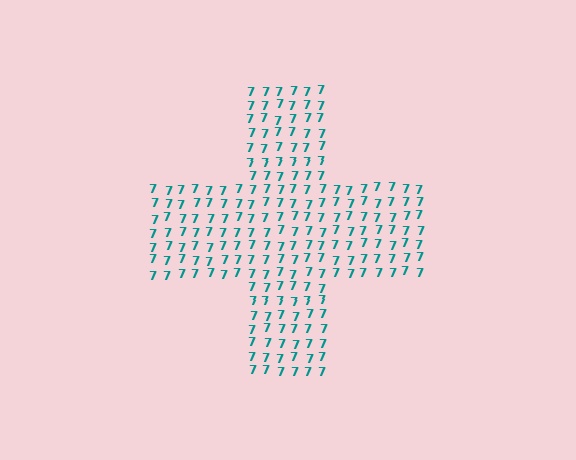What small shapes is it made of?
It is made of small digit 7's.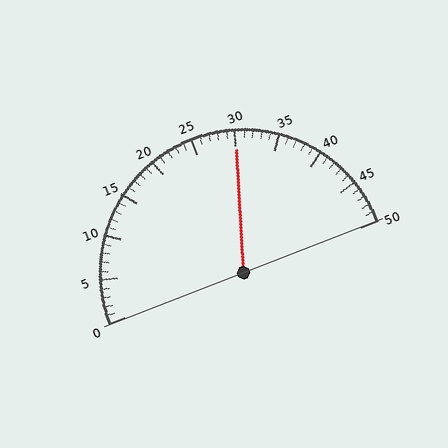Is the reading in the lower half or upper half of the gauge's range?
The reading is in the upper half of the range (0 to 50).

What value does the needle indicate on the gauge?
The needle indicates approximately 30.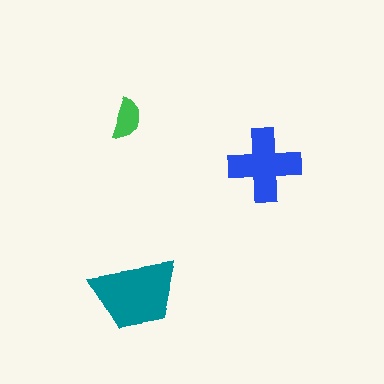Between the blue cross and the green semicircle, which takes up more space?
The blue cross.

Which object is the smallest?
The green semicircle.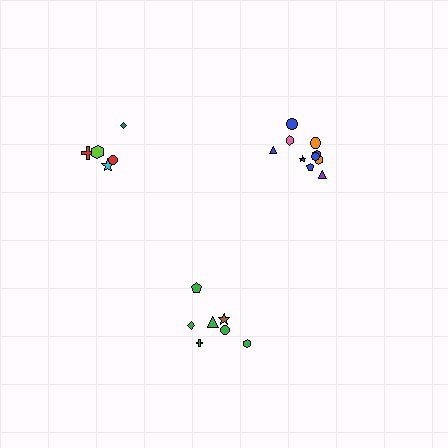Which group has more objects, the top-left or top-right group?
The top-right group.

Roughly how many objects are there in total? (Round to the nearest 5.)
Roughly 20 objects in total.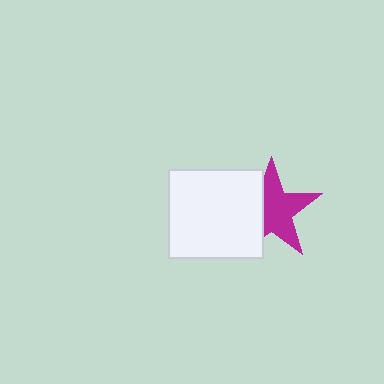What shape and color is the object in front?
The object in front is a white rectangle.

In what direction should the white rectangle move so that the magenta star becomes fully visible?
The white rectangle should move left. That is the shortest direction to clear the overlap and leave the magenta star fully visible.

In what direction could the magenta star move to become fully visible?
The magenta star could move right. That would shift it out from behind the white rectangle entirely.